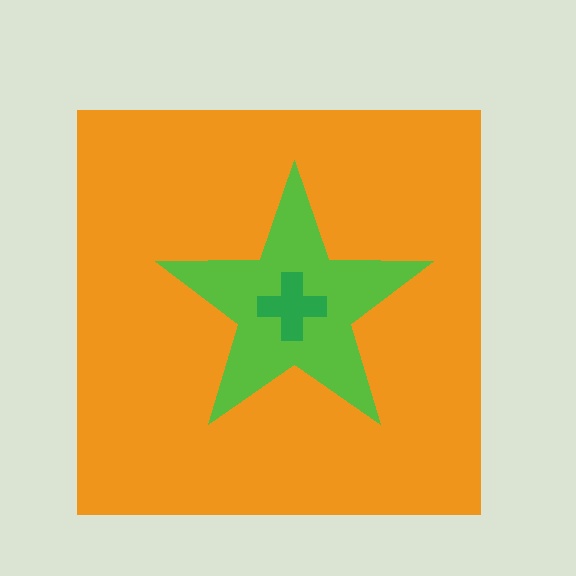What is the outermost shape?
The orange square.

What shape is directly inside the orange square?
The lime star.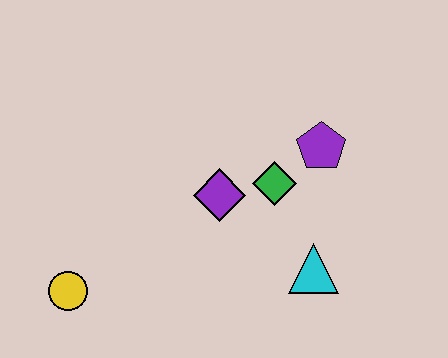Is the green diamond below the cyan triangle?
No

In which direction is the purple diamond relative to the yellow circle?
The purple diamond is to the right of the yellow circle.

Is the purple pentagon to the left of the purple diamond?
No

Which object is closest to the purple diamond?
The green diamond is closest to the purple diamond.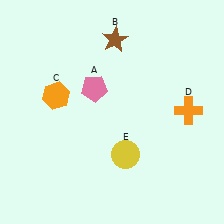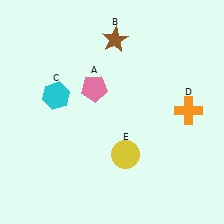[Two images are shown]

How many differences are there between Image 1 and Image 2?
There is 1 difference between the two images.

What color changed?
The hexagon (C) changed from orange in Image 1 to cyan in Image 2.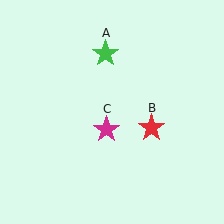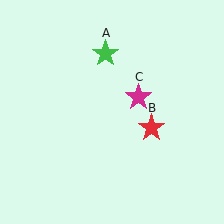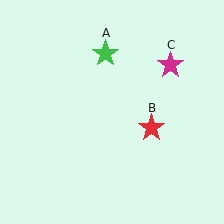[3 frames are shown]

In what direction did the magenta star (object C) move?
The magenta star (object C) moved up and to the right.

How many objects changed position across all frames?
1 object changed position: magenta star (object C).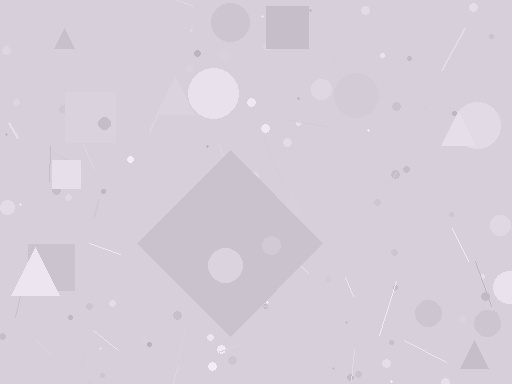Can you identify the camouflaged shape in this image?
The camouflaged shape is a diamond.